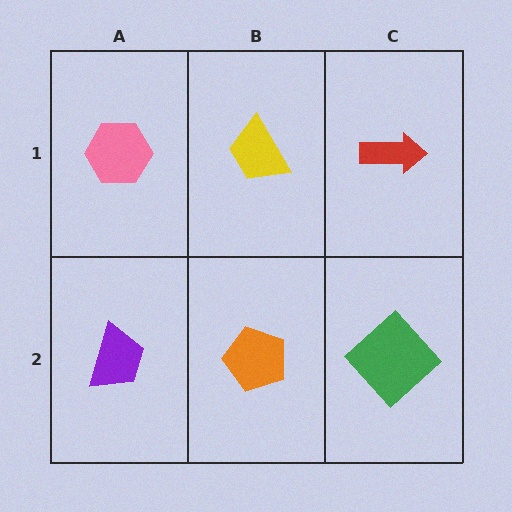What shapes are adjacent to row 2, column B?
A yellow trapezoid (row 1, column B), a purple trapezoid (row 2, column A), a green diamond (row 2, column C).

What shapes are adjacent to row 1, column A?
A purple trapezoid (row 2, column A), a yellow trapezoid (row 1, column B).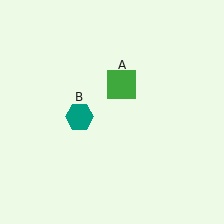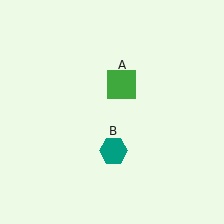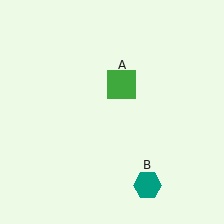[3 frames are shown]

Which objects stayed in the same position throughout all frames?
Green square (object A) remained stationary.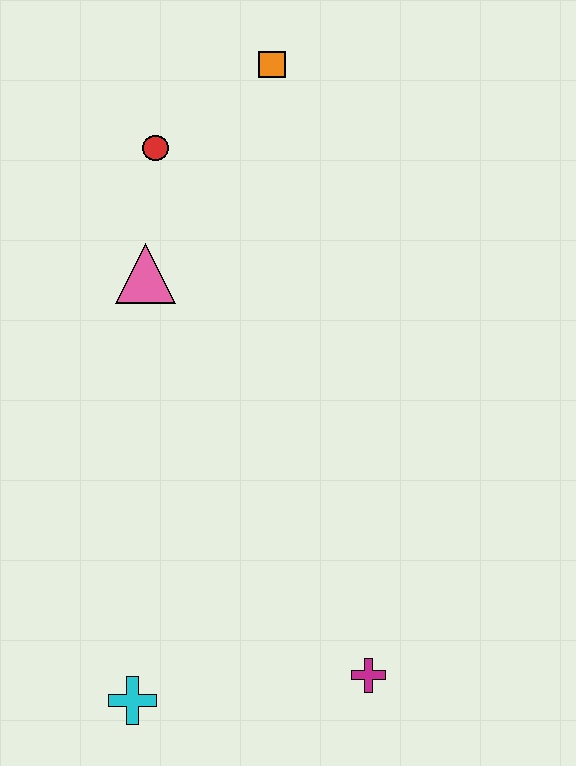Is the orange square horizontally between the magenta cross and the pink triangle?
Yes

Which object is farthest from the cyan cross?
The orange square is farthest from the cyan cross.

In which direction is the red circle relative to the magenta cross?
The red circle is above the magenta cross.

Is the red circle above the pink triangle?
Yes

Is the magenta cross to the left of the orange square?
No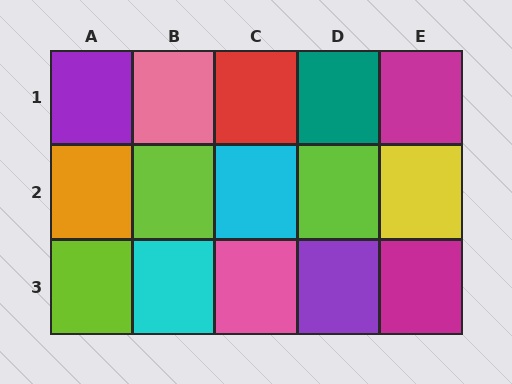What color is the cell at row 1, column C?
Red.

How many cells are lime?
3 cells are lime.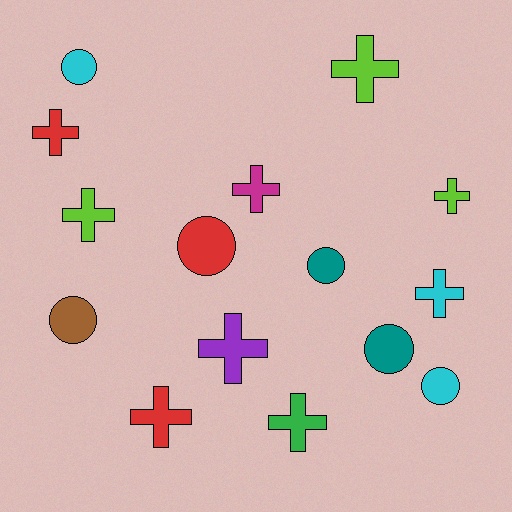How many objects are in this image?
There are 15 objects.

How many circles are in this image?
There are 6 circles.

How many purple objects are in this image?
There is 1 purple object.